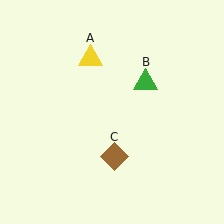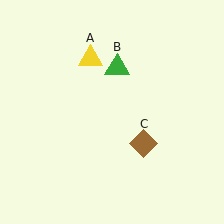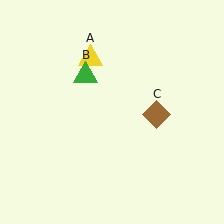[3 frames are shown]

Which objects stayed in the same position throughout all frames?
Yellow triangle (object A) remained stationary.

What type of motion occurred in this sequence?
The green triangle (object B), brown diamond (object C) rotated counterclockwise around the center of the scene.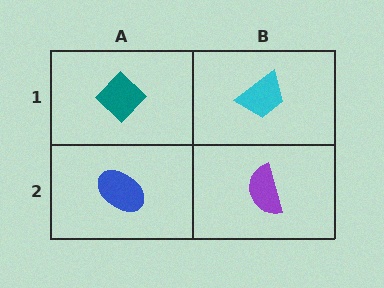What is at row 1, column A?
A teal diamond.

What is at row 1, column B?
A cyan trapezoid.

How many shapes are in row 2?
2 shapes.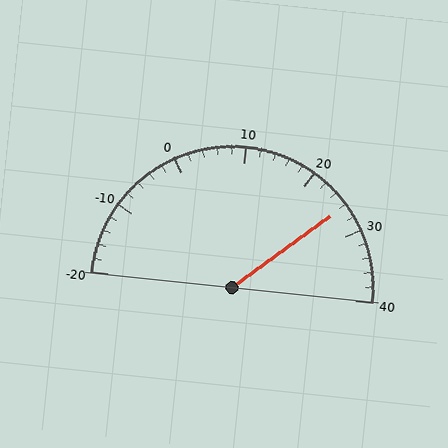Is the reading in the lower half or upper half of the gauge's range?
The reading is in the upper half of the range (-20 to 40).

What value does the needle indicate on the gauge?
The needle indicates approximately 26.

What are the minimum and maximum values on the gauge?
The gauge ranges from -20 to 40.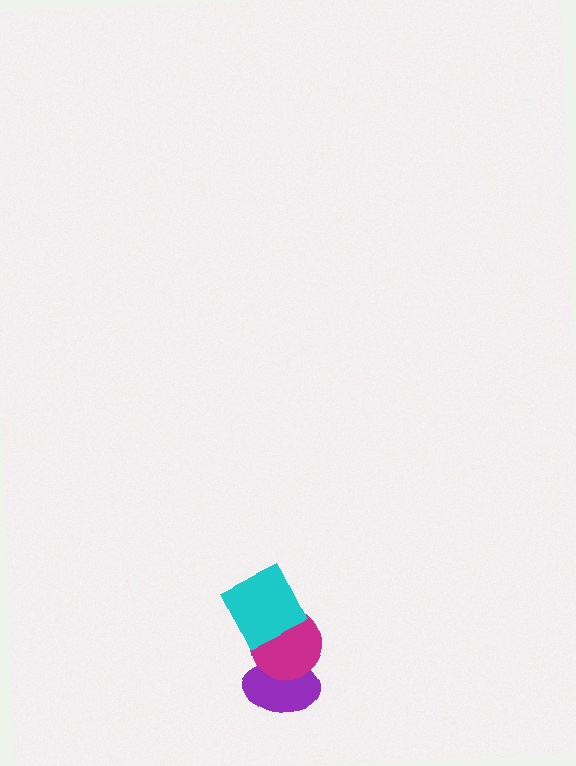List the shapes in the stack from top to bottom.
From top to bottom: the cyan square, the magenta circle, the purple ellipse.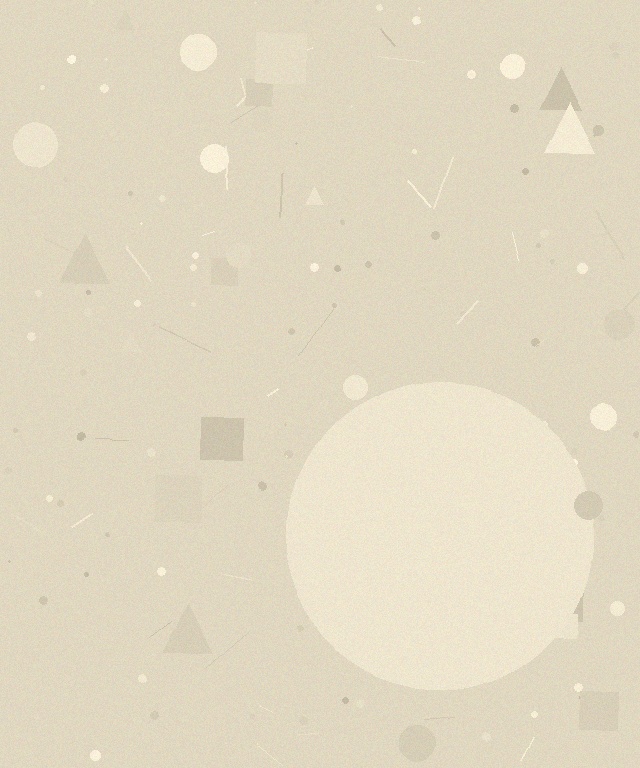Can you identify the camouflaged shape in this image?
The camouflaged shape is a circle.